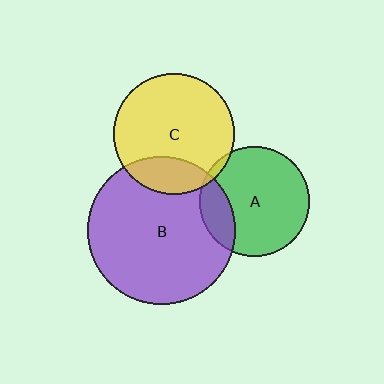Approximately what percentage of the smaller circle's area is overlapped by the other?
Approximately 5%.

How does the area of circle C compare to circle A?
Approximately 1.2 times.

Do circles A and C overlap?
Yes.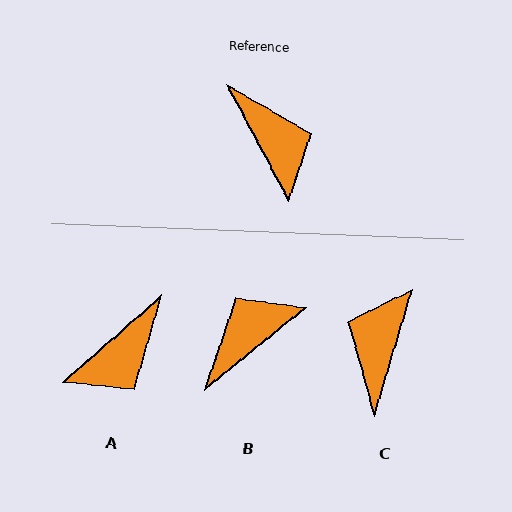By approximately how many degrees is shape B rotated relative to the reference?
Approximately 101 degrees counter-clockwise.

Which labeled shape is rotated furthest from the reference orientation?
C, about 136 degrees away.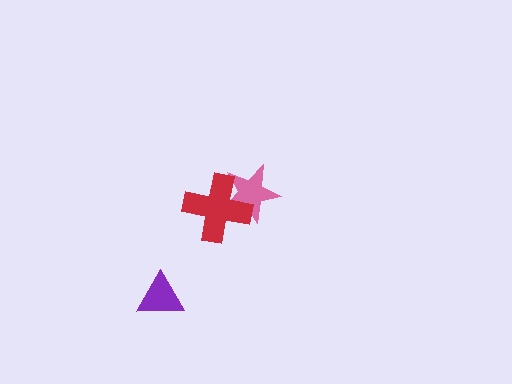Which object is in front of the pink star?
The red cross is in front of the pink star.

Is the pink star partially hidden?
Yes, it is partially covered by another shape.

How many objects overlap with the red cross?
1 object overlaps with the red cross.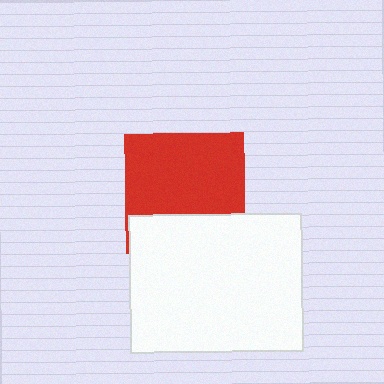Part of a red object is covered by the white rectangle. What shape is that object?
It is a square.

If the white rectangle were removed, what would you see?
You would see the complete red square.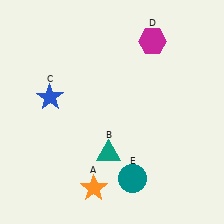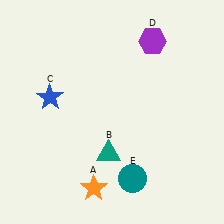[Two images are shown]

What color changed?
The hexagon (D) changed from magenta in Image 1 to purple in Image 2.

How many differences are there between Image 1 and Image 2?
There is 1 difference between the two images.